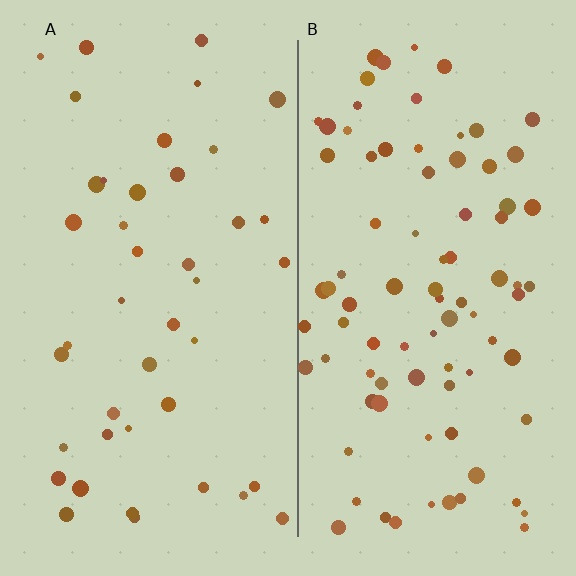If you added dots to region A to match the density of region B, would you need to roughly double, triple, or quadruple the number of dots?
Approximately double.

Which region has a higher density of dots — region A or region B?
B (the right).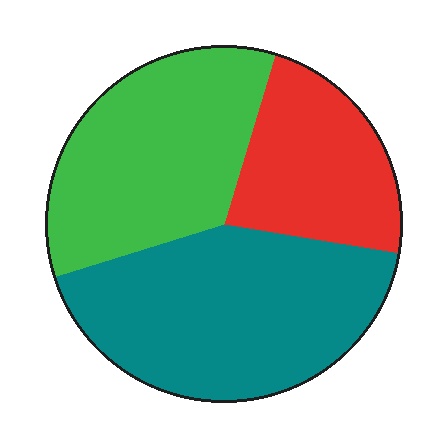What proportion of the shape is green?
Green takes up about one third (1/3) of the shape.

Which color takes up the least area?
Red, at roughly 25%.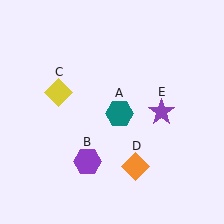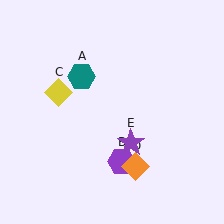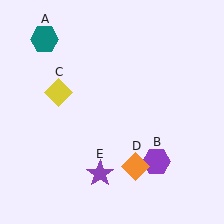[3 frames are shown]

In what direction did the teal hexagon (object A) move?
The teal hexagon (object A) moved up and to the left.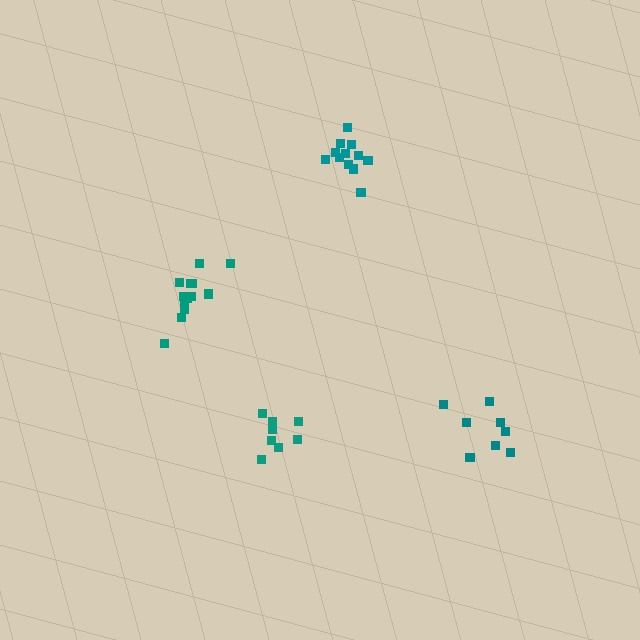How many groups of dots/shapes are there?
There are 4 groups.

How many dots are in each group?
Group 1: 8 dots, Group 2: 8 dots, Group 3: 12 dots, Group 4: 13 dots (41 total).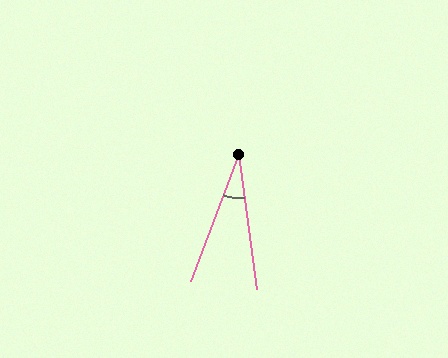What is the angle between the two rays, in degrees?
Approximately 29 degrees.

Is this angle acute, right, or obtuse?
It is acute.